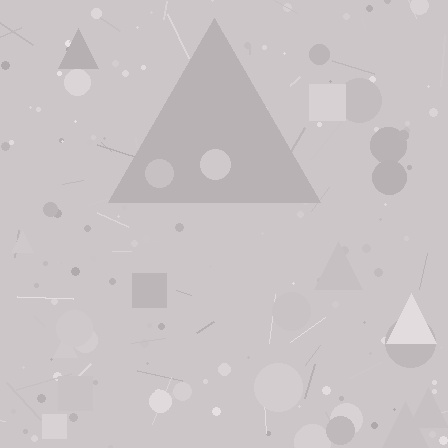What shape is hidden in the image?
A triangle is hidden in the image.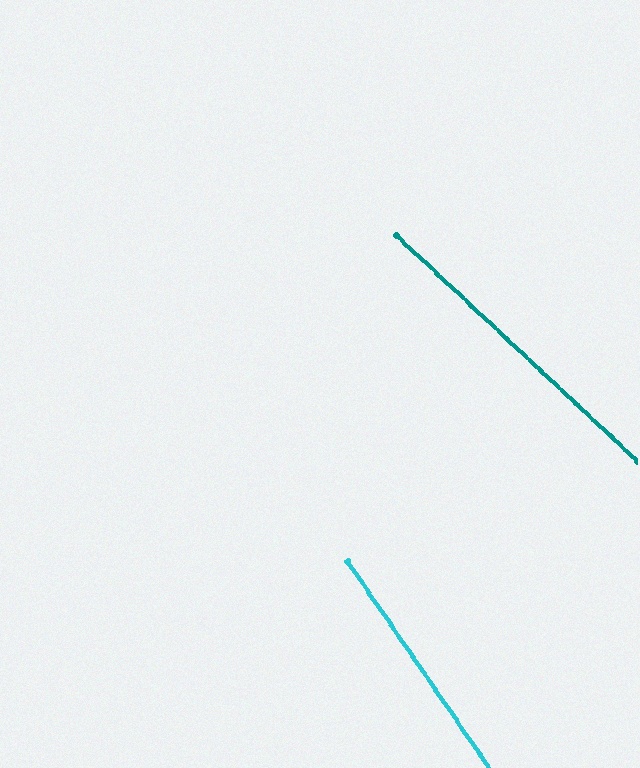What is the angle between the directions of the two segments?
Approximately 12 degrees.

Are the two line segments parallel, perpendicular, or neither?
Neither parallel nor perpendicular — they differ by about 12°.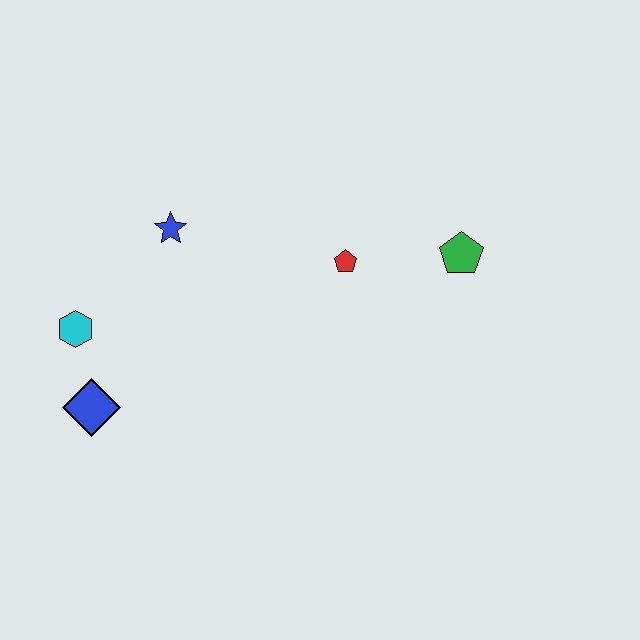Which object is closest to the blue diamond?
The cyan hexagon is closest to the blue diamond.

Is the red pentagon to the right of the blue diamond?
Yes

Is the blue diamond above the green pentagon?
No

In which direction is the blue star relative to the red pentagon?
The blue star is to the left of the red pentagon.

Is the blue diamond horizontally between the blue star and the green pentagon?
No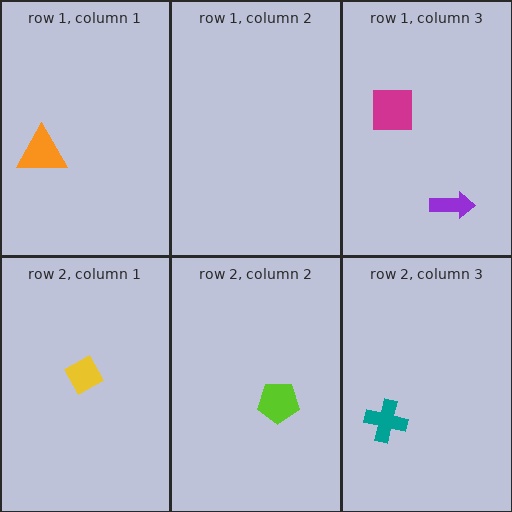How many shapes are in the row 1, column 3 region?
2.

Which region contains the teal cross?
The row 2, column 3 region.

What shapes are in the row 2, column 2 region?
The lime pentagon.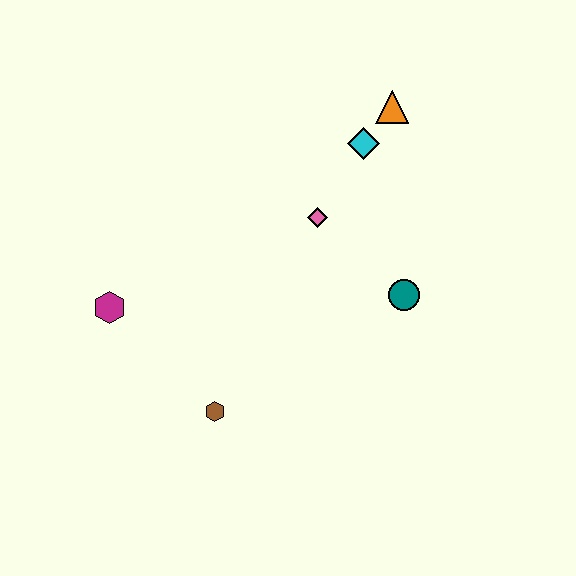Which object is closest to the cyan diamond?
The orange triangle is closest to the cyan diamond.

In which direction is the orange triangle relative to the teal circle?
The orange triangle is above the teal circle.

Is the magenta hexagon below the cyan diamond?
Yes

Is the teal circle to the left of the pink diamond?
No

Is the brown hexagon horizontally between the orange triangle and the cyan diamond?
No